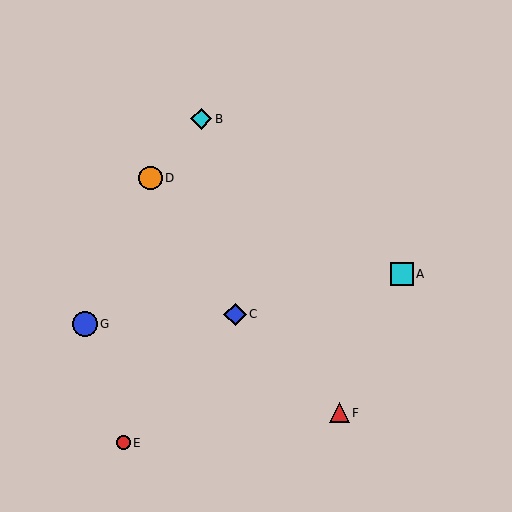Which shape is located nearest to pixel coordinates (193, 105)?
The cyan diamond (labeled B) at (201, 119) is nearest to that location.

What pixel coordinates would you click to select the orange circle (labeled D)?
Click at (150, 178) to select the orange circle D.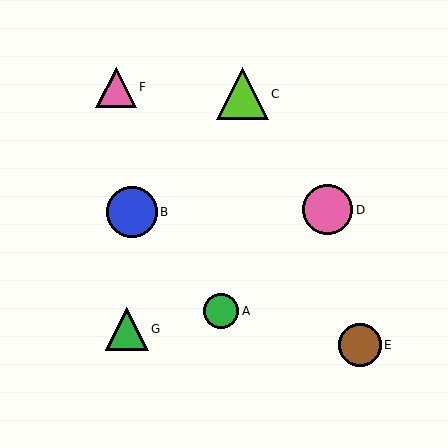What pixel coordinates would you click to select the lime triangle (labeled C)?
Click at (242, 94) to select the lime triangle C.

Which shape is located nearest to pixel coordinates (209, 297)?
The green circle (labeled A) at (221, 311) is nearest to that location.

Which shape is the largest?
The lime triangle (labeled C) is the largest.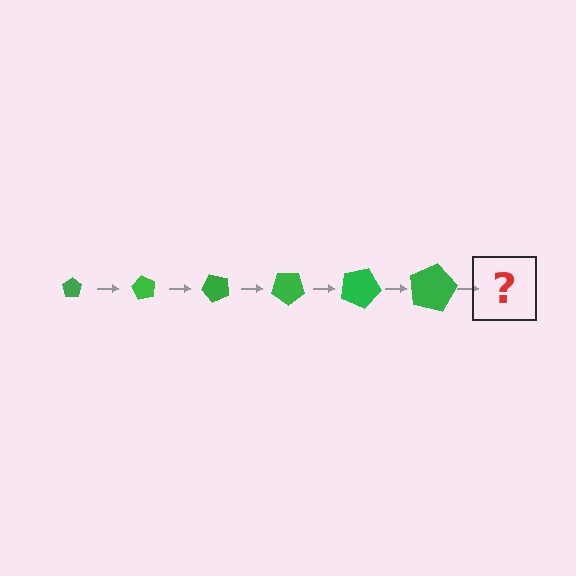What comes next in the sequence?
The next element should be a pentagon, larger than the previous one and rotated 360 degrees from the start.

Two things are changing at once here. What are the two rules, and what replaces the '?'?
The two rules are that the pentagon grows larger each step and it rotates 60 degrees each step. The '?' should be a pentagon, larger than the previous one and rotated 360 degrees from the start.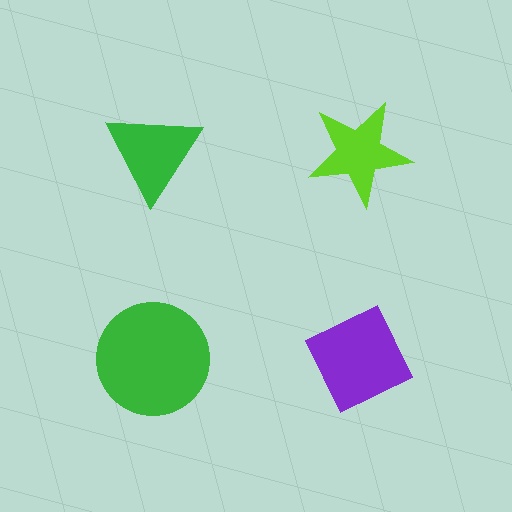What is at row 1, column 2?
A lime star.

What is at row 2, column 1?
A green circle.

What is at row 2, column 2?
A purple diamond.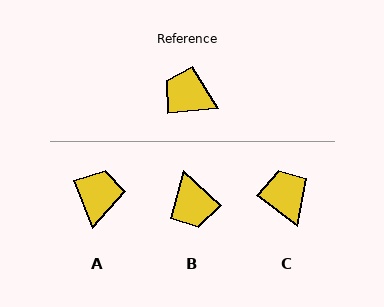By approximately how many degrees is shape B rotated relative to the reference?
Approximately 133 degrees counter-clockwise.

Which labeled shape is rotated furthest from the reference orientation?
B, about 133 degrees away.